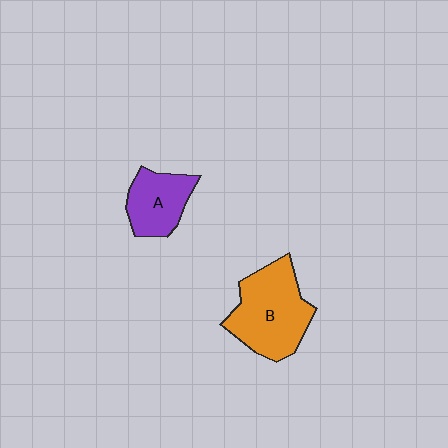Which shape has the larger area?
Shape B (orange).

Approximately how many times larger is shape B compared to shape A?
Approximately 1.7 times.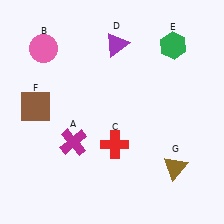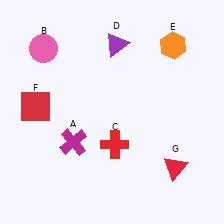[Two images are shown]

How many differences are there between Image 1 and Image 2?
There are 3 differences between the two images.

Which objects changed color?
E changed from green to orange. F changed from brown to red. G changed from brown to red.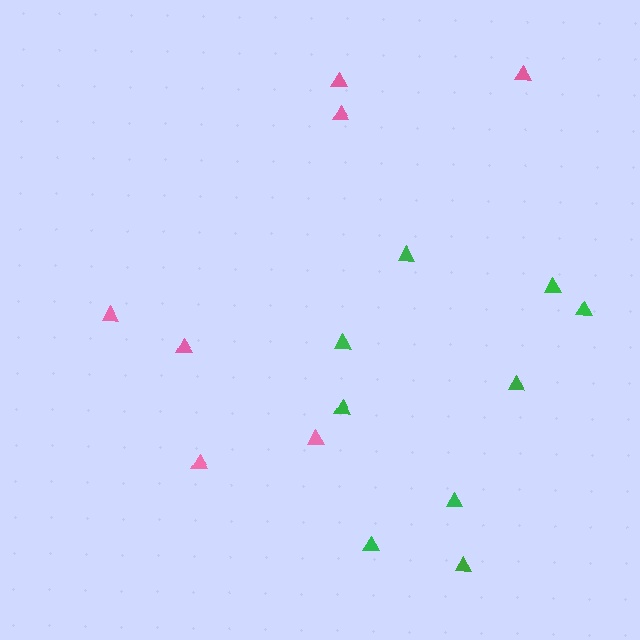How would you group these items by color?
There are 2 groups: one group of green triangles (9) and one group of pink triangles (7).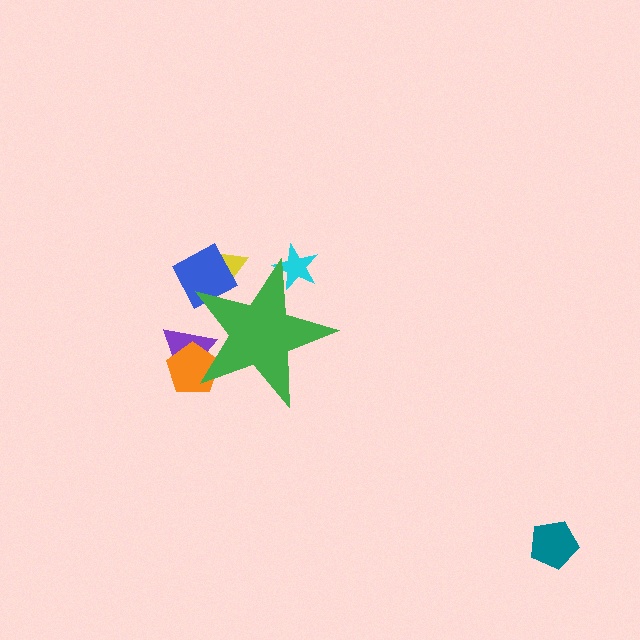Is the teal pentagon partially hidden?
No, the teal pentagon is fully visible.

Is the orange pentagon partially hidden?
Yes, the orange pentagon is partially hidden behind the green star.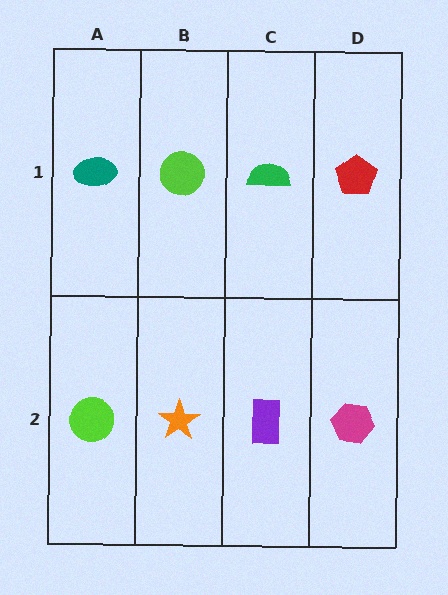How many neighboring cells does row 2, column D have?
2.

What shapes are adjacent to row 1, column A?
A lime circle (row 2, column A), a lime circle (row 1, column B).